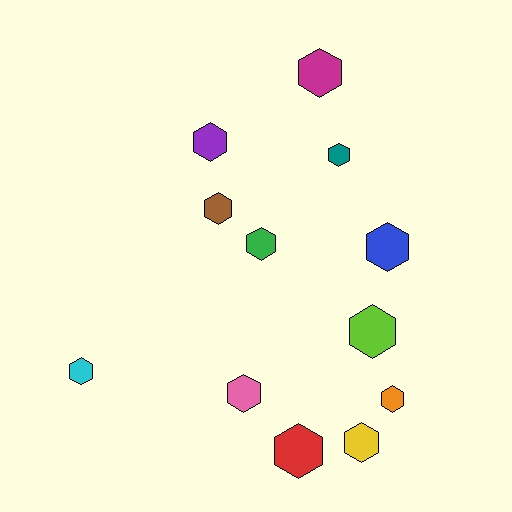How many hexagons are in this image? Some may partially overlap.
There are 12 hexagons.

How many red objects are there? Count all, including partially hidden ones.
There is 1 red object.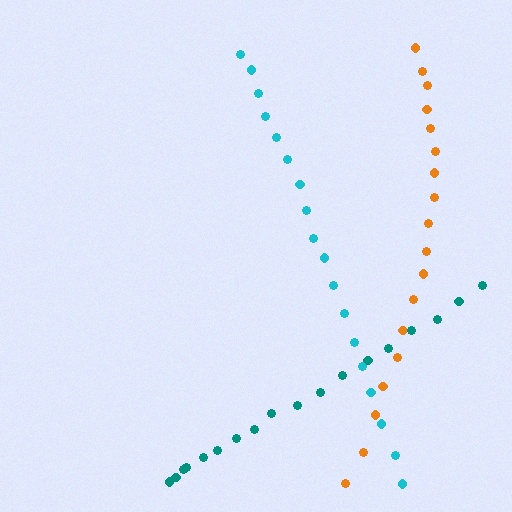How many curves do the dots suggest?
There are 3 distinct paths.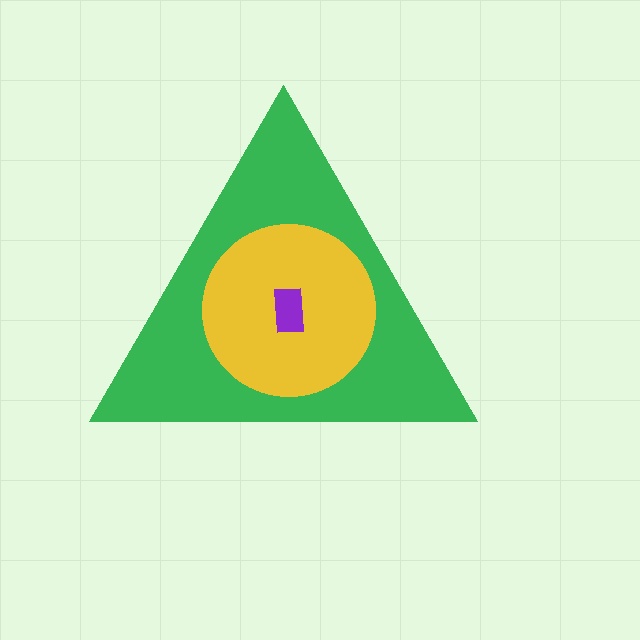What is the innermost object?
The purple rectangle.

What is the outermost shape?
The green triangle.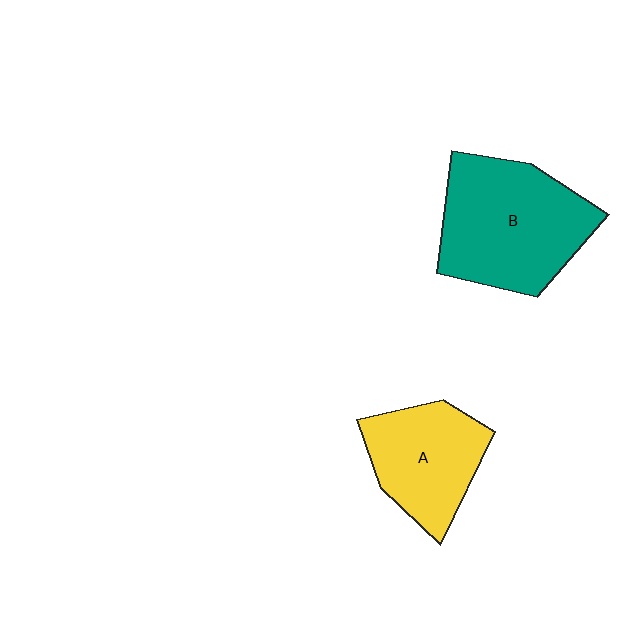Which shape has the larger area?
Shape B (teal).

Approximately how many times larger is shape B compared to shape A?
Approximately 1.4 times.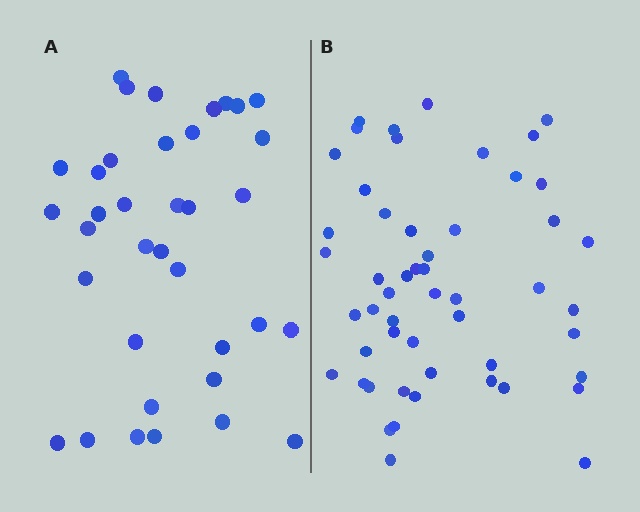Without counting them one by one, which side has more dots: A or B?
Region B (the right region) has more dots.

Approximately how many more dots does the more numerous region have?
Region B has approximately 15 more dots than region A.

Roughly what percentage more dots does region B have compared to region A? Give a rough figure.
About 45% more.